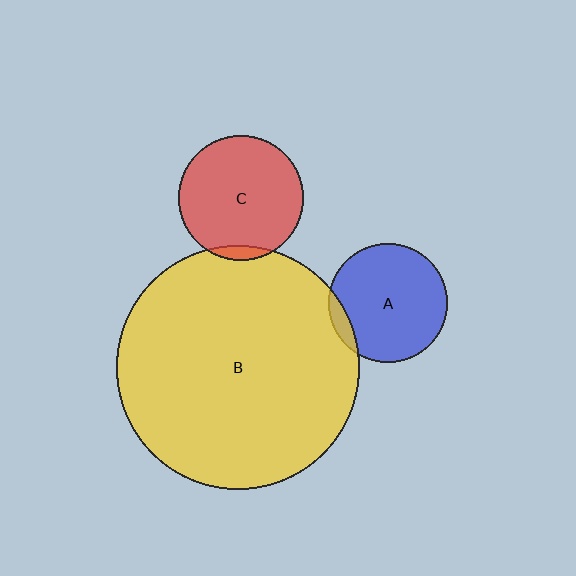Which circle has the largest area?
Circle B (yellow).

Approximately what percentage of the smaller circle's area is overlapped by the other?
Approximately 10%.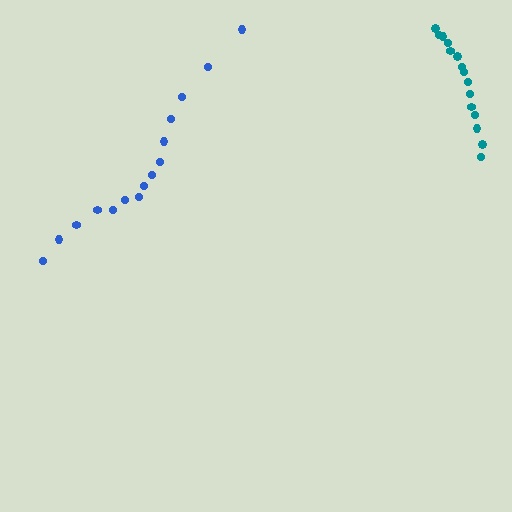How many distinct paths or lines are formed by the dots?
There are 2 distinct paths.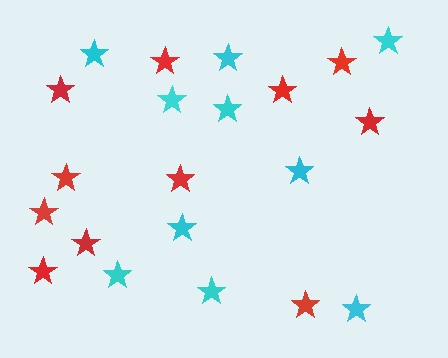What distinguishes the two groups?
There are 2 groups: one group of red stars (11) and one group of cyan stars (10).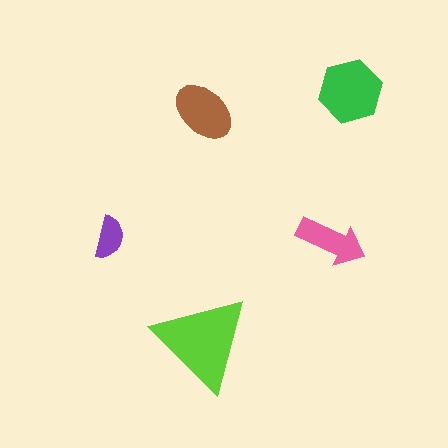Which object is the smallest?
The purple semicircle.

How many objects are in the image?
There are 5 objects in the image.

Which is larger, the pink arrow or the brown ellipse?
The brown ellipse.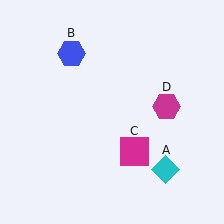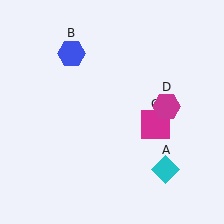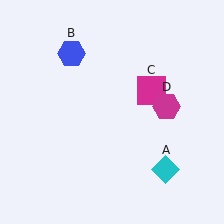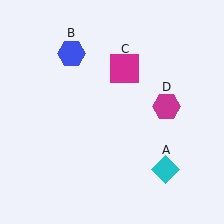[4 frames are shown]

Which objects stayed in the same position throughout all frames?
Cyan diamond (object A) and blue hexagon (object B) and magenta hexagon (object D) remained stationary.